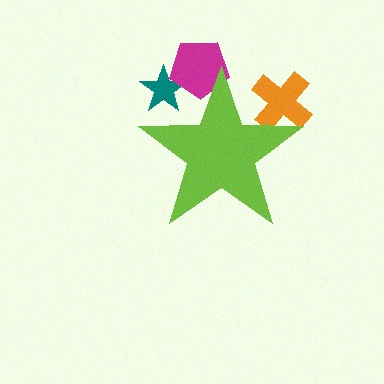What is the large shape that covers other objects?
A lime star.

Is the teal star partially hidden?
Yes, the teal star is partially hidden behind the lime star.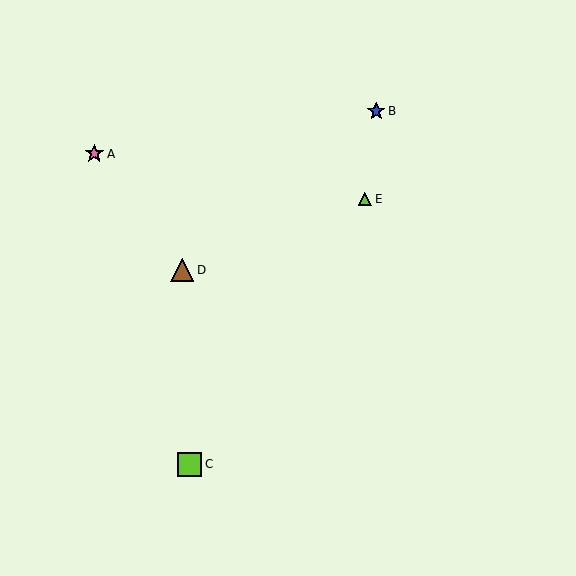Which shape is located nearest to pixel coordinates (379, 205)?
The lime triangle (labeled E) at (365, 199) is nearest to that location.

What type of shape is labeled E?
Shape E is a lime triangle.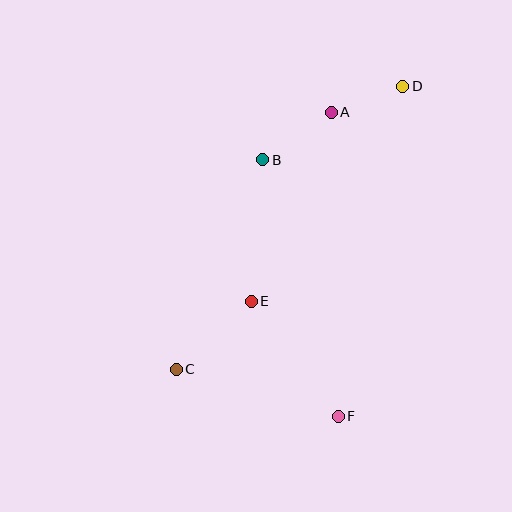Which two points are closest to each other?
Points A and D are closest to each other.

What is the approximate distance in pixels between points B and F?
The distance between B and F is approximately 267 pixels.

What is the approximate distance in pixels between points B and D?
The distance between B and D is approximately 158 pixels.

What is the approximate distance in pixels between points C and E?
The distance between C and E is approximately 101 pixels.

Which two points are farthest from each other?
Points C and D are farthest from each other.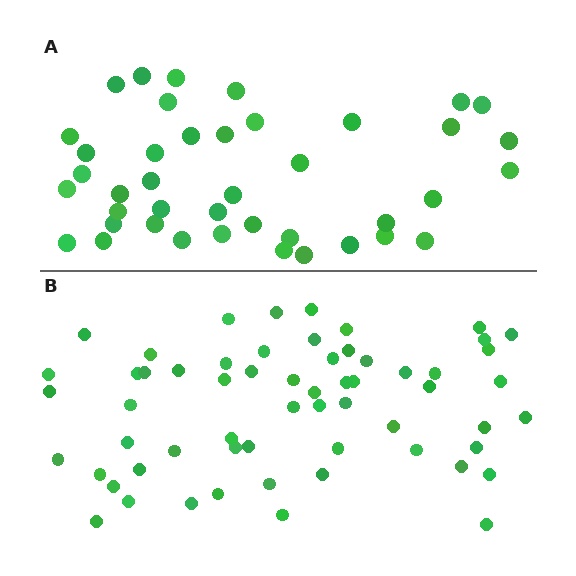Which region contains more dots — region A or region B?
Region B (the bottom region) has more dots.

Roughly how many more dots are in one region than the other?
Region B has approximately 20 more dots than region A.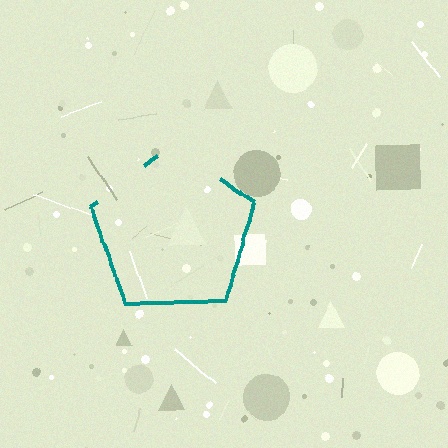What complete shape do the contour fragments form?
The contour fragments form a pentagon.